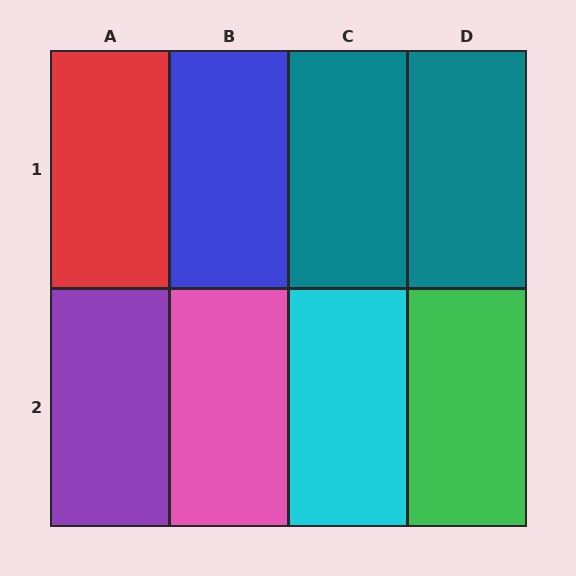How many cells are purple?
1 cell is purple.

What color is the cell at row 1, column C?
Teal.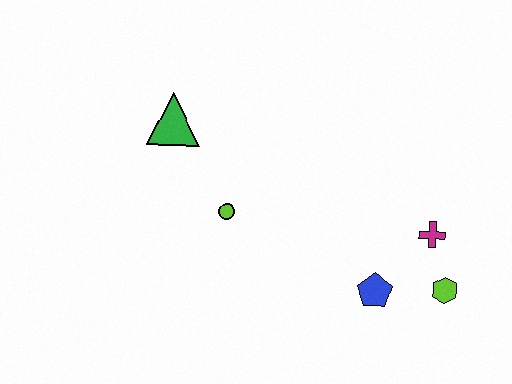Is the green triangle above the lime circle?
Yes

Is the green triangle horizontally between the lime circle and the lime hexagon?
No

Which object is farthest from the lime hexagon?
The green triangle is farthest from the lime hexagon.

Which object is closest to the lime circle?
The green triangle is closest to the lime circle.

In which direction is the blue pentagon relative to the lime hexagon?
The blue pentagon is to the left of the lime hexagon.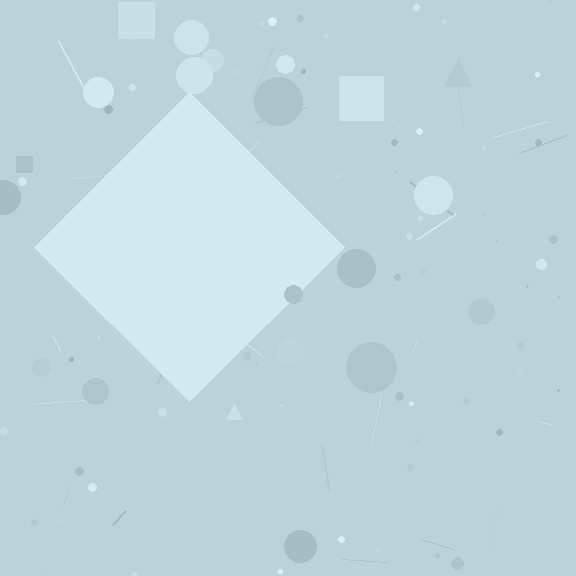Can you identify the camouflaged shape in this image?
The camouflaged shape is a diamond.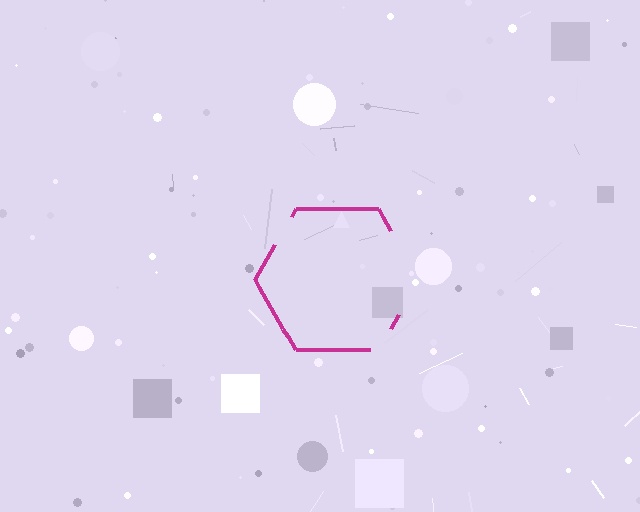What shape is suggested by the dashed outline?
The dashed outline suggests a hexagon.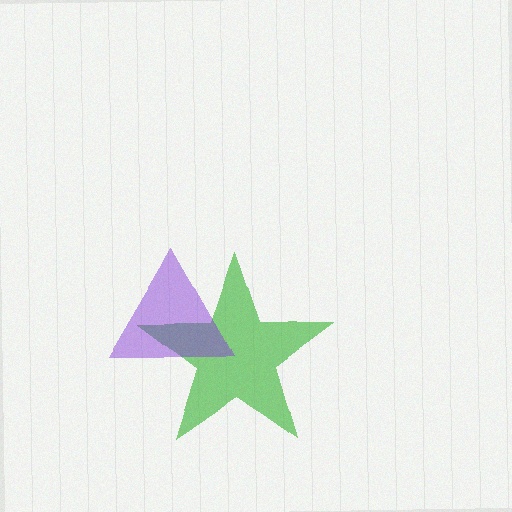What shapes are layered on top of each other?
The layered shapes are: a green star, a purple triangle.